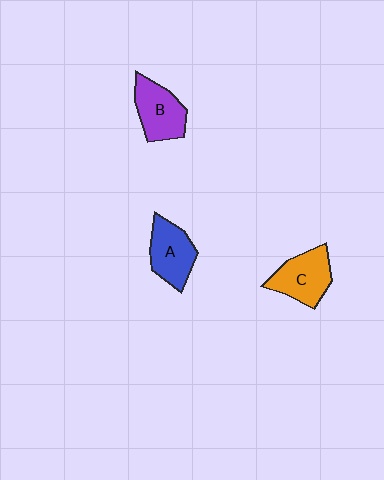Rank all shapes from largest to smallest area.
From largest to smallest: C (orange), B (purple), A (blue).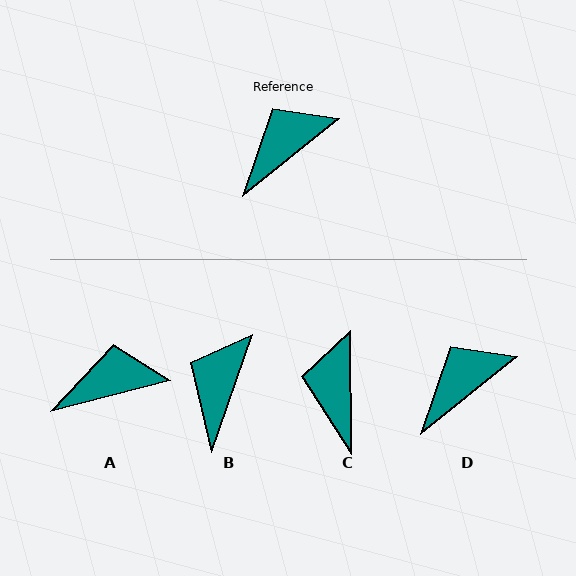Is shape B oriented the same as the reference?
No, it is off by about 32 degrees.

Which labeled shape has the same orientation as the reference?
D.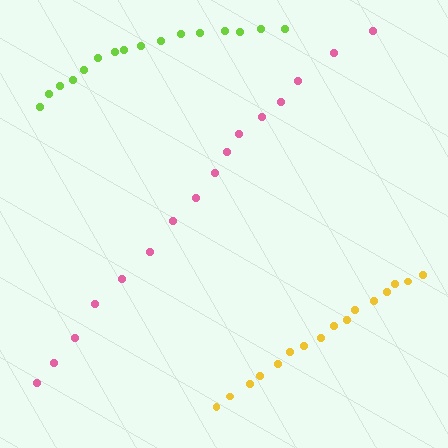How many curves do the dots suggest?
There are 3 distinct paths.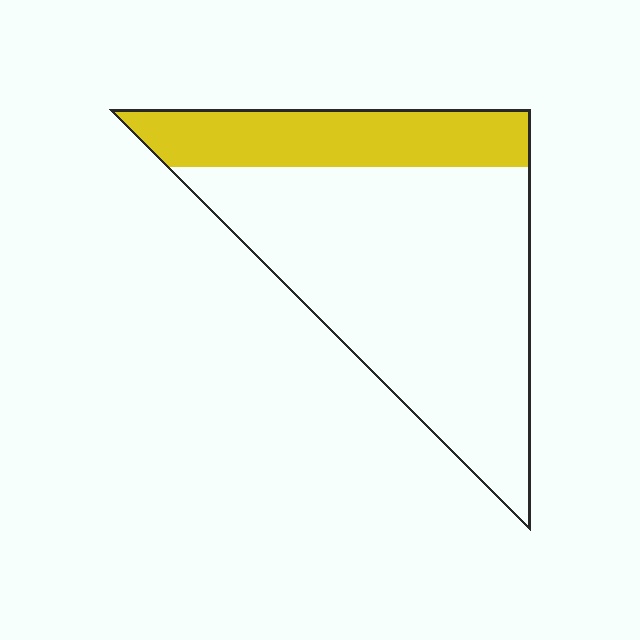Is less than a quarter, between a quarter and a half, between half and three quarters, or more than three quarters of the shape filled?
Between a quarter and a half.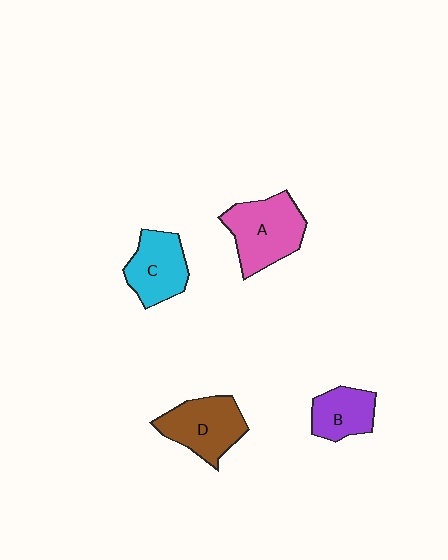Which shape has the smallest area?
Shape B (purple).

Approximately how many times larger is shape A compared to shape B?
Approximately 1.6 times.